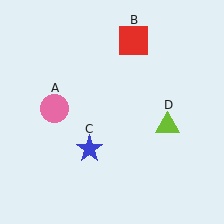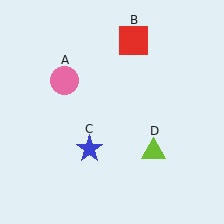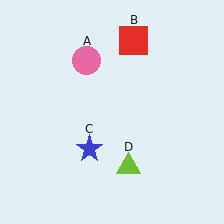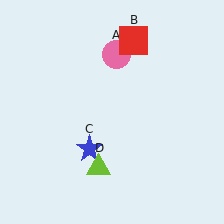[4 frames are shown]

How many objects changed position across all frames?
2 objects changed position: pink circle (object A), lime triangle (object D).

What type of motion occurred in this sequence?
The pink circle (object A), lime triangle (object D) rotated clockwise around the center of the scene.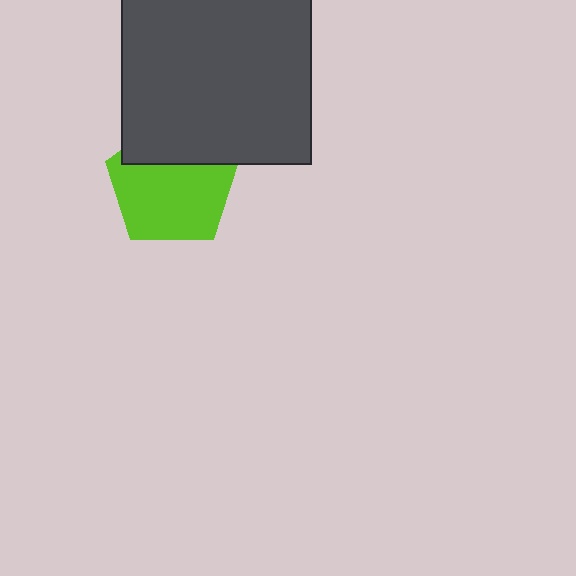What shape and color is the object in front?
The object in front is a dark gray square.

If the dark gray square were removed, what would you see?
You would see the complete lime pentagon.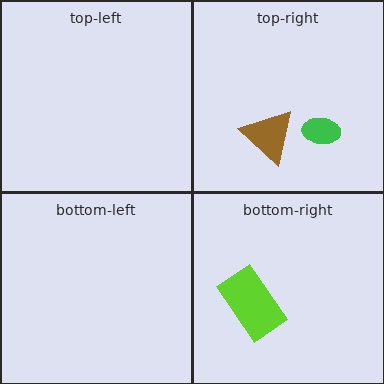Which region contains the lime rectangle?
The bottom-right region.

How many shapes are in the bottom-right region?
1.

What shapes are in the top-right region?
The brown triangle, the green ellipse.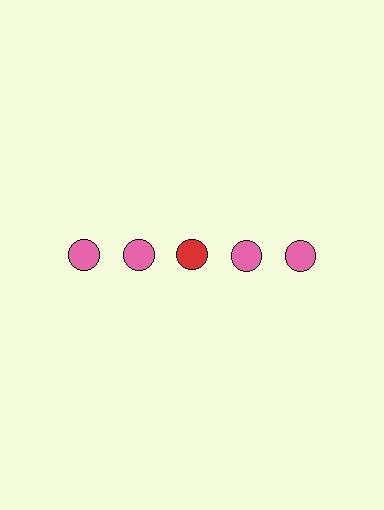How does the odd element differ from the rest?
It has a different color: red instead of pink.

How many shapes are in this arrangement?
There are 5 shapes arranged in a grid pattern.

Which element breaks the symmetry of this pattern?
The red circle in the top row, center column breaks the symmetry. All other shapes are pink circles.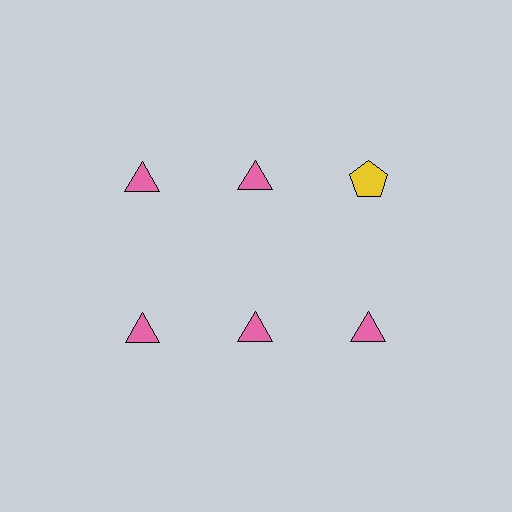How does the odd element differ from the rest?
It differs in both color (yellow instead of pink) and shape (pentagon instead of triangle).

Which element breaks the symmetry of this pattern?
The yellow pentagon in the top row, center column breaks the symmetry. All other shapes are pink triangles.